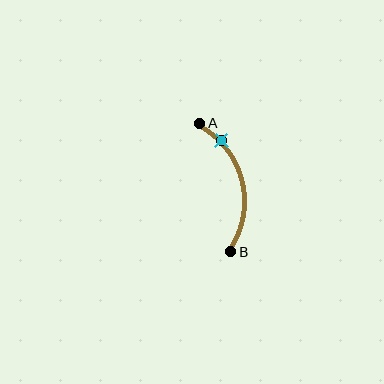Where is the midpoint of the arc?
The arc midpoint is the point on the curve farthest from the straight line joining A and B. It sits to the right of that line.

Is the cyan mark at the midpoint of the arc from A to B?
No. The cyan mark lies on the arc but is closer to endpoint A. The arc midpoint would be at the point on the curve equidistant along the arc from both A and B.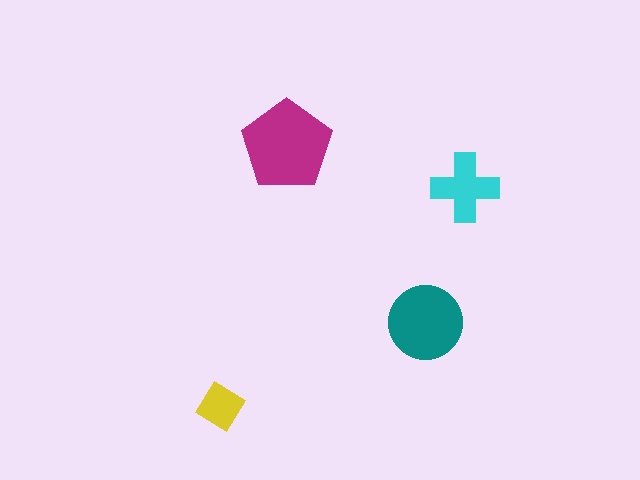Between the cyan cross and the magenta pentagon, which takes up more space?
The magenta pentagon.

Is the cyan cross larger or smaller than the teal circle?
Smaller.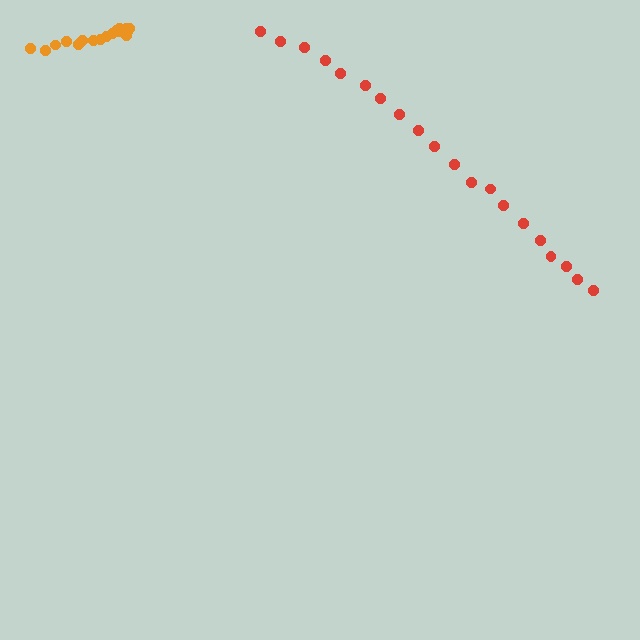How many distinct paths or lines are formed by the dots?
There are 2 distinct paths.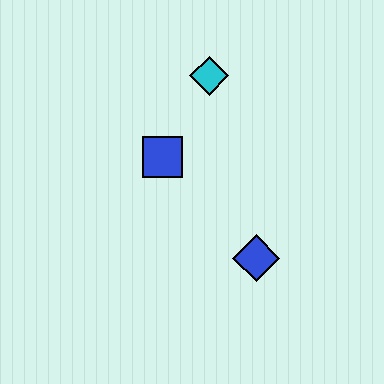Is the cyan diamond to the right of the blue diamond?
No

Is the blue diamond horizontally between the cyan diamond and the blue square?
No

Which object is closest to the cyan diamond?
The blue square is closest to the cyan diamond.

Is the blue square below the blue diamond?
No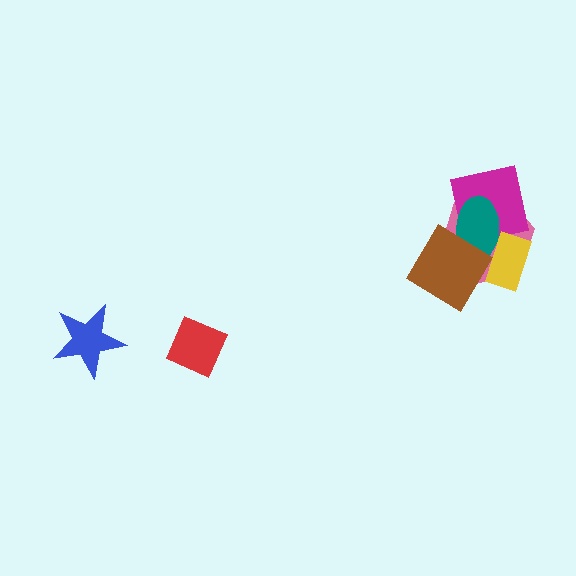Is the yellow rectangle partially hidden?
Yes, it is partially covered by another shape.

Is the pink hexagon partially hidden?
Yes, it is partially covered by another shape.